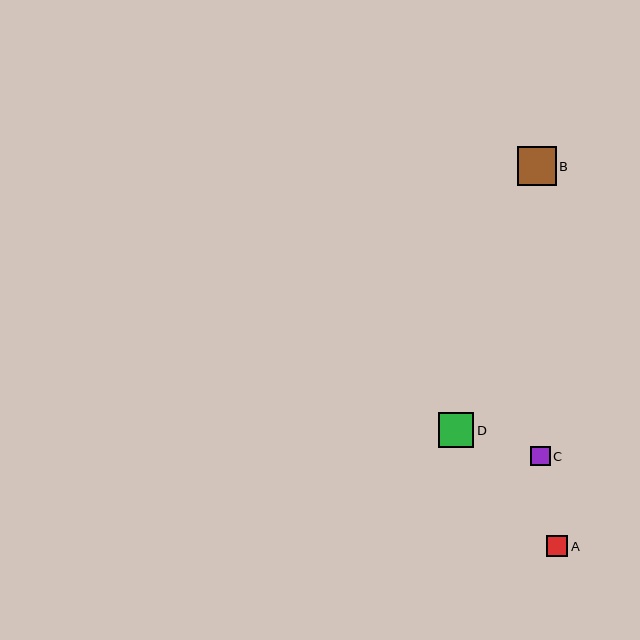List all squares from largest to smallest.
From largest to smallest: B, D, A, C.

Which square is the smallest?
Square C is the smallest with a size of approximately 20 pixels.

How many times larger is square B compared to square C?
Square B is approximately 2.0 times the size of square C.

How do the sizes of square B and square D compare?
Square B and square D are approximately the same size.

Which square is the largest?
Square B is the largest with a size of approximately 39 pixels.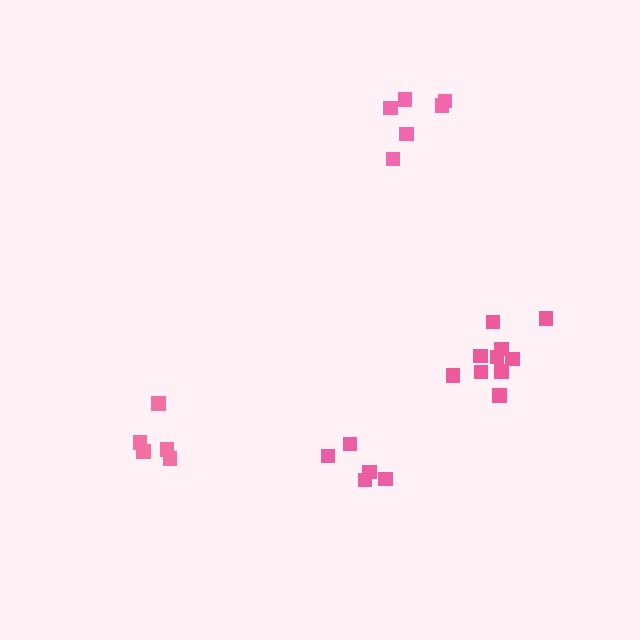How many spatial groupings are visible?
There are 4 spatial groupings.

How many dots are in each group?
Group 1: 6 dots, Group 2: 5 dots, Group 3: 5 dots, Group 4: 10 dots (26 total).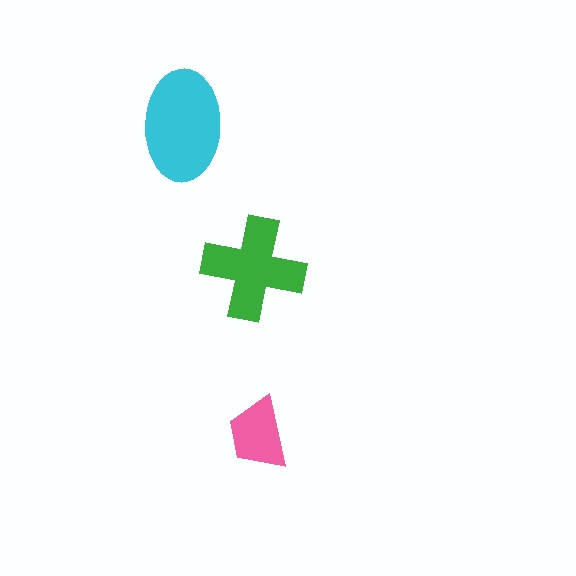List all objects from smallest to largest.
The pink trapezoid, the green cross, the cyan ellipse.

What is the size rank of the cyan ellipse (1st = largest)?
1st.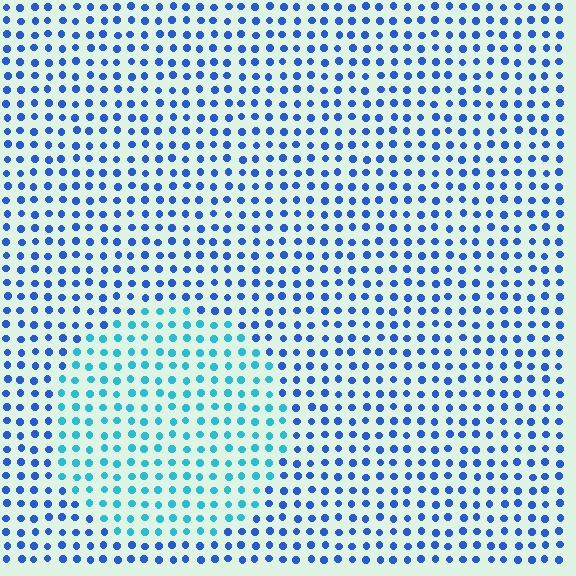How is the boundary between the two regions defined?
The boundary is defined purely by a slight shift in hue (about 35 degrees). Spacing, size, and orientation are identical on both sides.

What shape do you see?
I see a circle.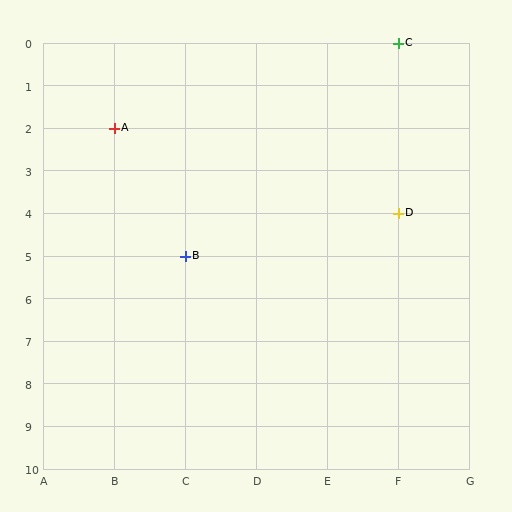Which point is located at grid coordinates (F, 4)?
Point D is at (F, 4).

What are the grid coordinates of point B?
Point B is at grid coordinates (C, 5).